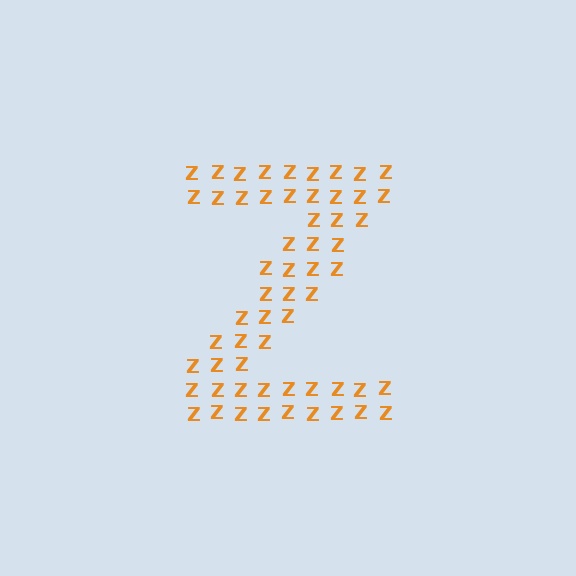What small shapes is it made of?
It is made of small letter Z's.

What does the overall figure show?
The overall figure shows the letter Z.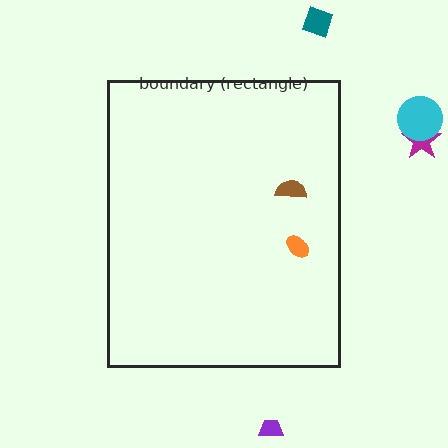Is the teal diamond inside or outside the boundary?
Outside.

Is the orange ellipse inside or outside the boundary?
Inside.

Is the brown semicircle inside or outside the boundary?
Inside.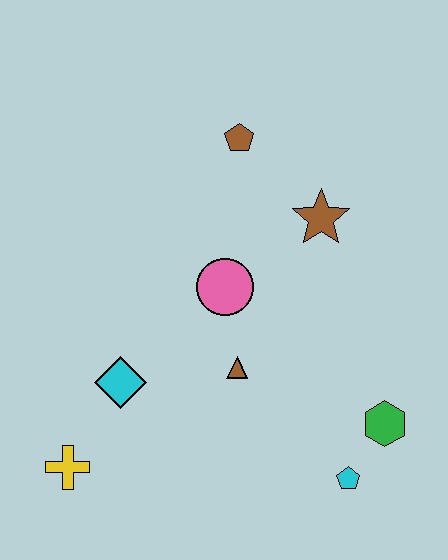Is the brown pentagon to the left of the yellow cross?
No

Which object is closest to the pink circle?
The brown triangle is closest to the pink circle.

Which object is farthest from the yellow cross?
The brown pentagon is farthest from the yellow cross.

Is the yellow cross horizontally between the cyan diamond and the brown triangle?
No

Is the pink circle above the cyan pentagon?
Yes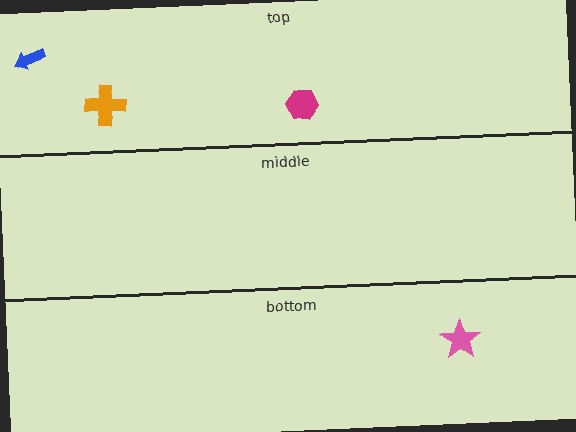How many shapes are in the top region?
3.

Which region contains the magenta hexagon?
The top region.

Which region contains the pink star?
The bottom region.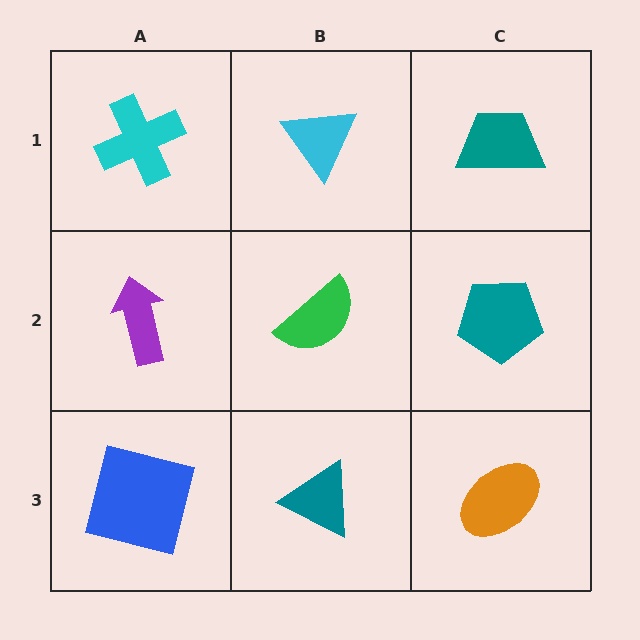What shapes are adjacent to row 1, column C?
A teal pentagon (row 2, column C), a cyan triangle (row 1, column B).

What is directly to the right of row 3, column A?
A teal triangle.